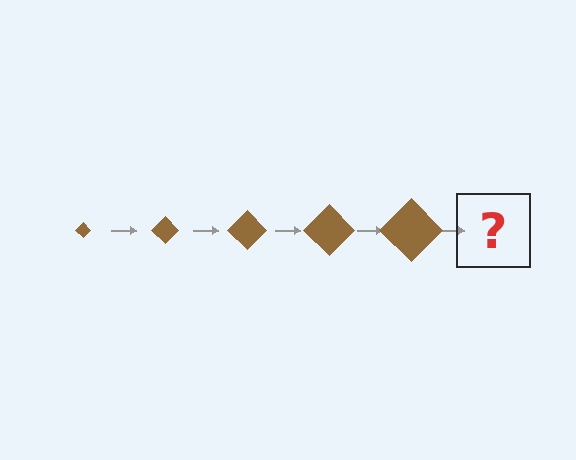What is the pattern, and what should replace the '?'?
The pattern is that the diamond gets progressively larger each step. The '?' should be a brown diamond, larger than the previous one.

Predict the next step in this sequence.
The next step is a brown diamond, larger than the previous one.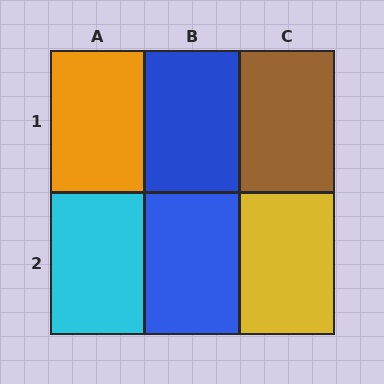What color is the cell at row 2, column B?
Blue.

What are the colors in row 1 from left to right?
Orange, blue, brown.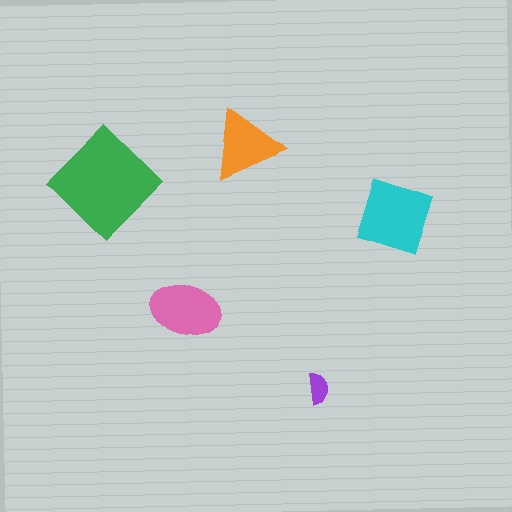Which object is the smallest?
The purple semicircle.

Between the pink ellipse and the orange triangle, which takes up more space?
The pink ellipse.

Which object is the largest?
The green diamond.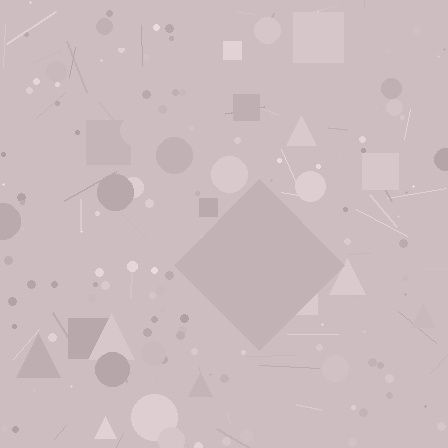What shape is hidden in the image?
A diamond is hidden in the image.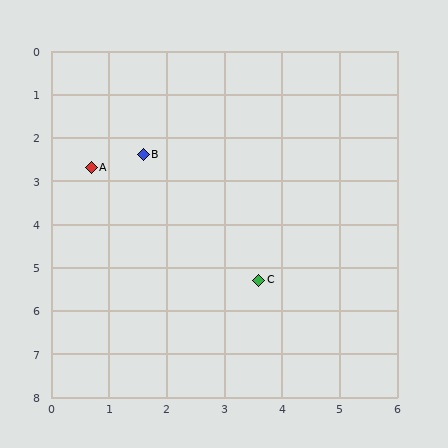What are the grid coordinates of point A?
Point A is at approximately (0.7, 2.7).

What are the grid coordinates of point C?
Point C is at approximately (3.6, 5.3).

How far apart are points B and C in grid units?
Points B and C are about 3.5 grid units apart.